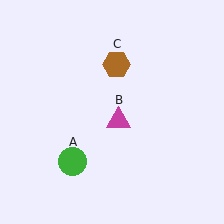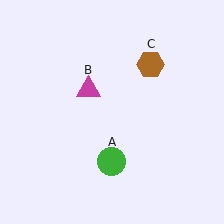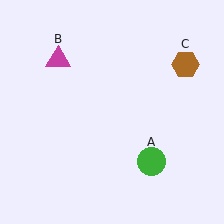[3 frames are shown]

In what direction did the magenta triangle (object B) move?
The magenta triangle (object B) moved up and to the left.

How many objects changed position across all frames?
3 objects changed position: green circle (object A), magenta triangle (object B), brown hexagon (object C).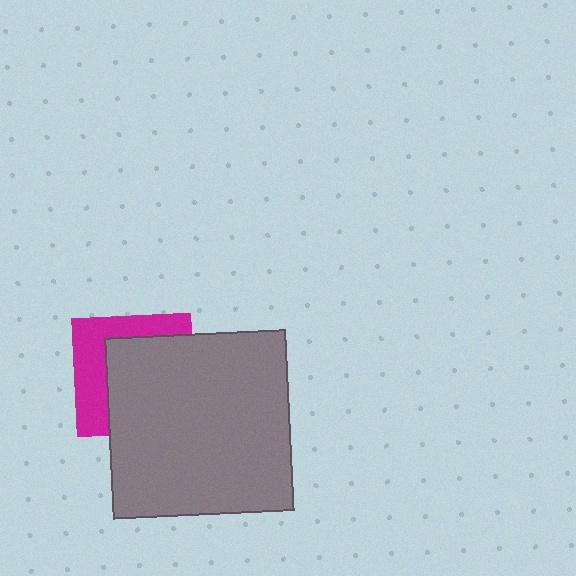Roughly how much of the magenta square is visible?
A small part of it is visible (roughly 40%).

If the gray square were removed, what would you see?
You would see the complete magenta square.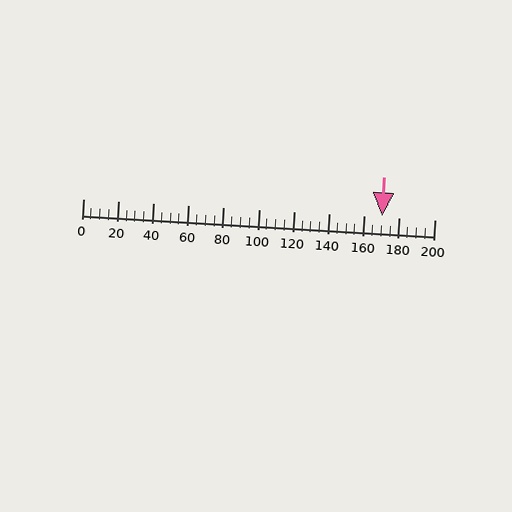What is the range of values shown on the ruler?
The ruler shows values from 0 to 200.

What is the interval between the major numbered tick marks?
The major tick marks are spaced 20 units apart.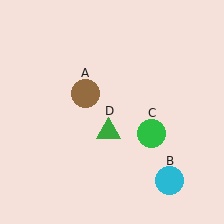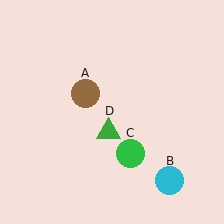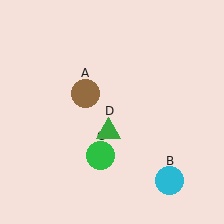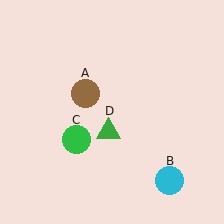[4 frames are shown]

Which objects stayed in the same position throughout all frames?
Brown circle (object A) and cyan circle (object B) and green triangle (object D) remained stationary.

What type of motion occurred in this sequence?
The green circle (object C) rotated clockwise around the center of the scene.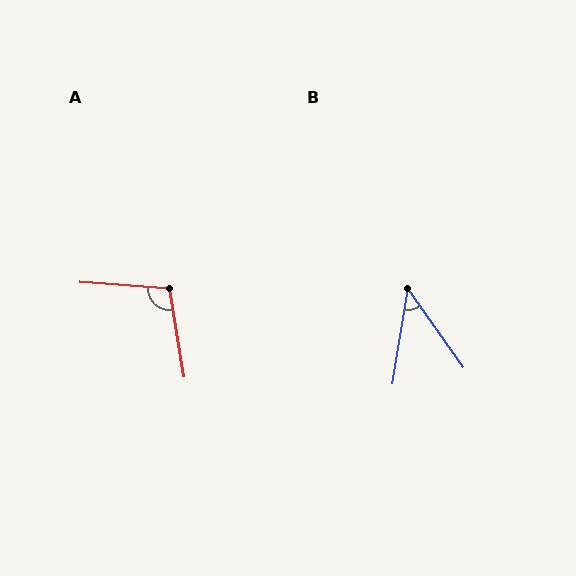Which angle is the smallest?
B, at approximately 45 degrees.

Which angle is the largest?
A, at approximately 103 degrees.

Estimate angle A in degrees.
Approximately 103 degrees.